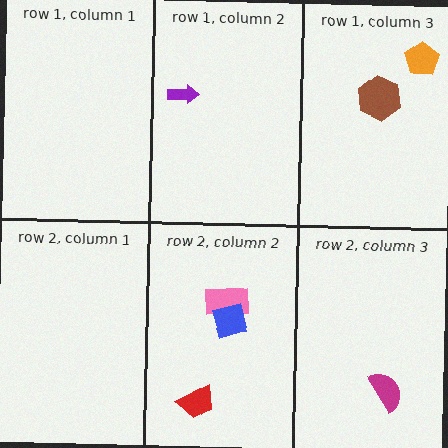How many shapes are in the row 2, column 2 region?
3.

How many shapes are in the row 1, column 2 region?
1.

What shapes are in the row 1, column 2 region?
The purple arrow.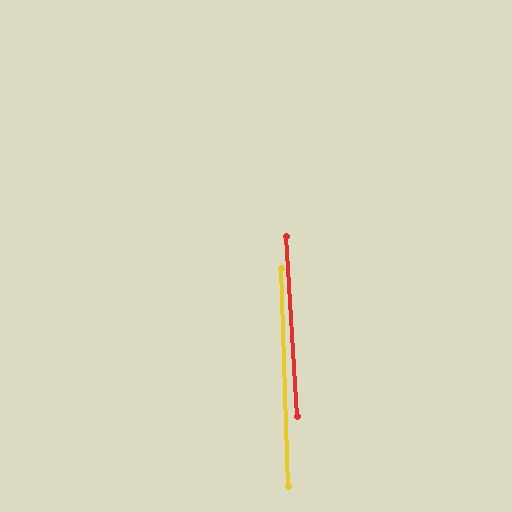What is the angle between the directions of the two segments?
Approximately 1 degree.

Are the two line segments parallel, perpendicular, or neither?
Parallel — their directions differ by only 1.4°.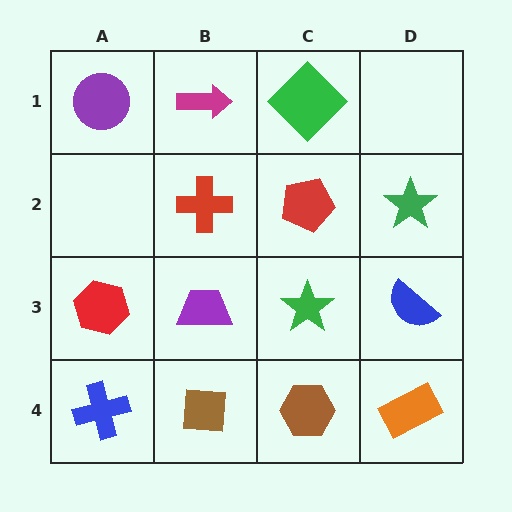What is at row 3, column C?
A green star.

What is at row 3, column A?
A red hexagon.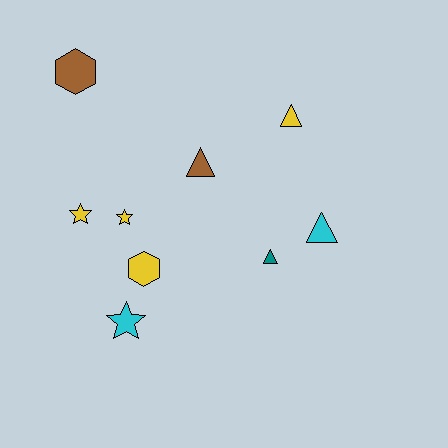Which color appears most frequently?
Yellow, with 4 objects.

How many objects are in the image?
There are 9 objects.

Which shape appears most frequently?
Triangle, with 4 objects.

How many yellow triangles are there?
There is 1 yellow triangle.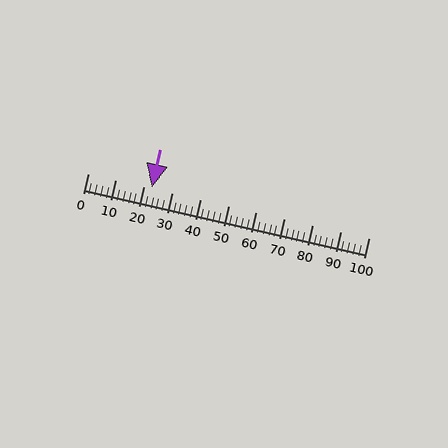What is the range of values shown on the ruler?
The ruler shows values from 0 to 100.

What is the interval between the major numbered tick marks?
The major tick marks are spaced 10 units apart.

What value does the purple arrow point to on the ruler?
The purple arrow points to approximately 23.